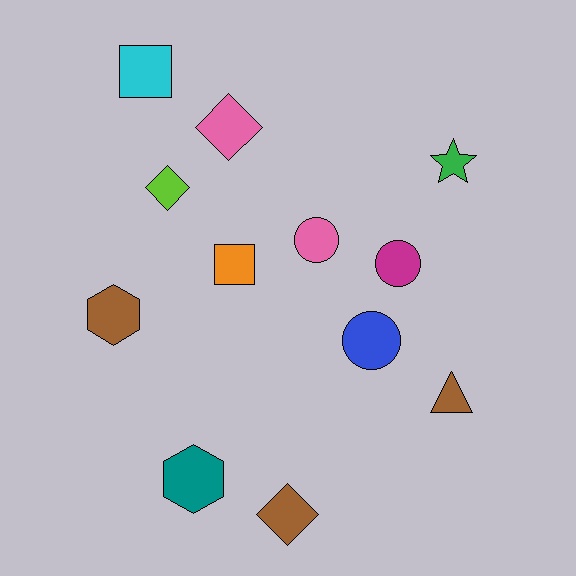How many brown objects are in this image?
There are 3 brown objects.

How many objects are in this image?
There are 12 objects.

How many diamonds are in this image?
There are 3 diamonds.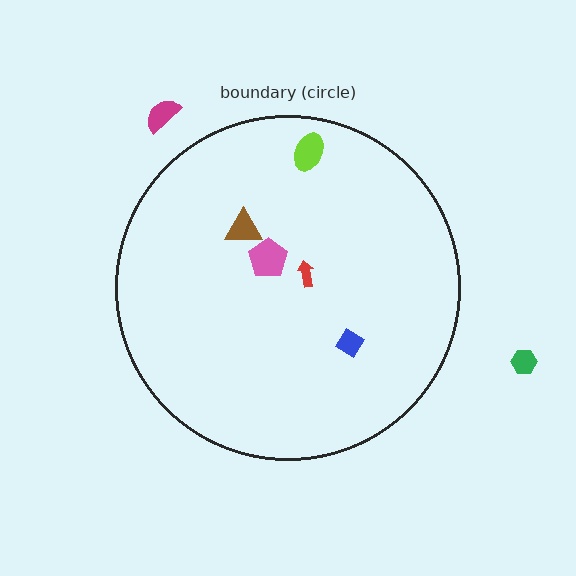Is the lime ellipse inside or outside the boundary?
Inside.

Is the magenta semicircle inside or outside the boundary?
Outside.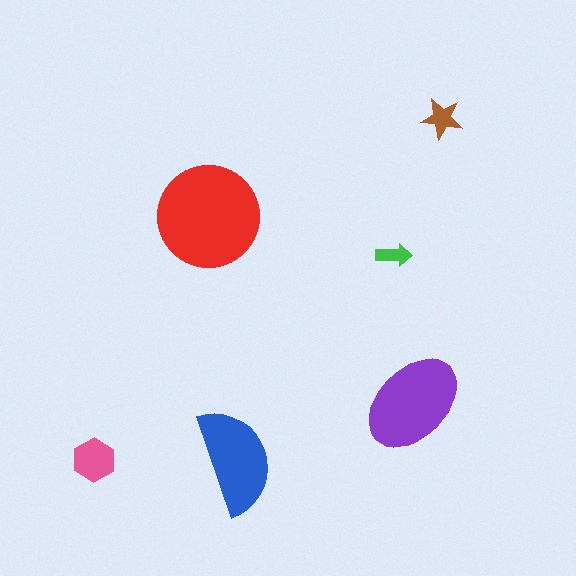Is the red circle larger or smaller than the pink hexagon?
Larger.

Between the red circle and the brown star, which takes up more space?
The red circle.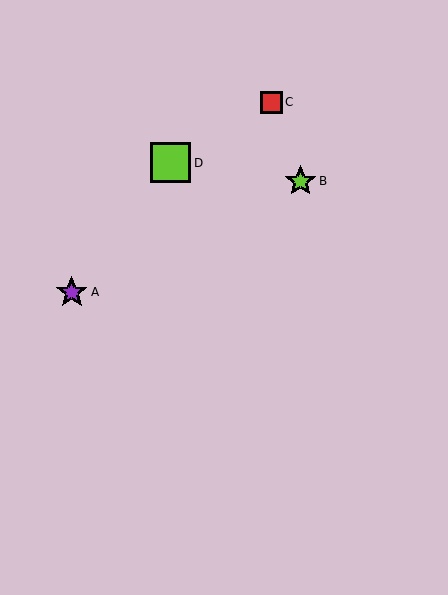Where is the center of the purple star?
The center of the purple star is at (72, 292).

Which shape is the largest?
The lime square (labeled D) is the largest.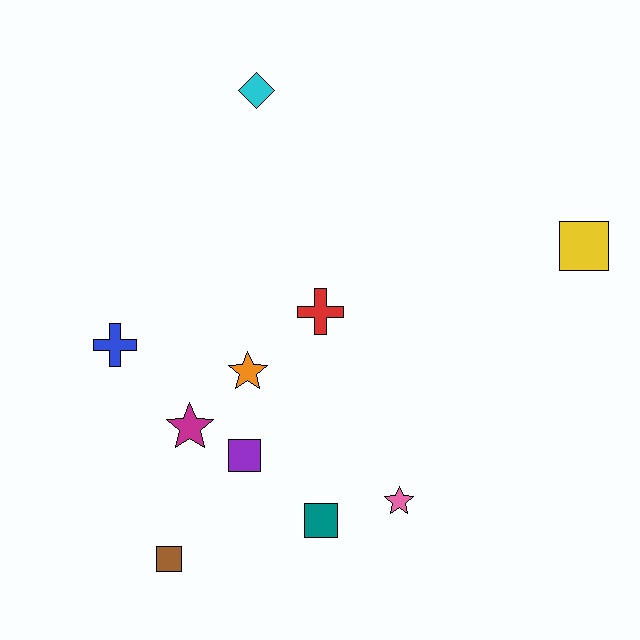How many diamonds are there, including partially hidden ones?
There is 1 diamond.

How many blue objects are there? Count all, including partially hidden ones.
There is 1 blue object.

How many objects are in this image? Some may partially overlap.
There are 10 objects.